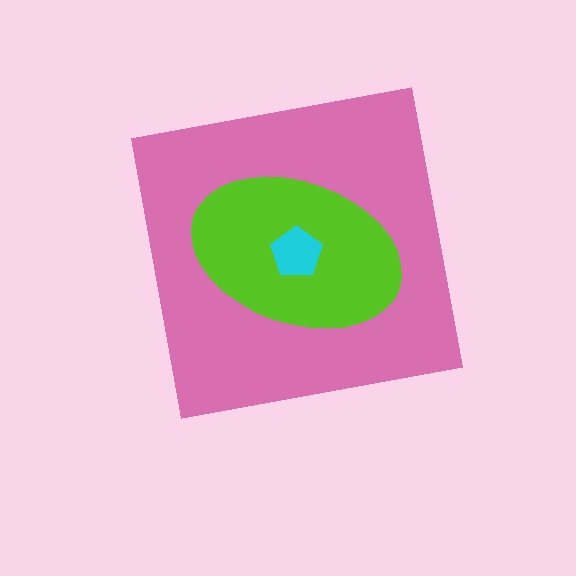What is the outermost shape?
The pink square.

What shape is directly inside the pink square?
The lime ellipse.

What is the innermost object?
The cyan pentagon.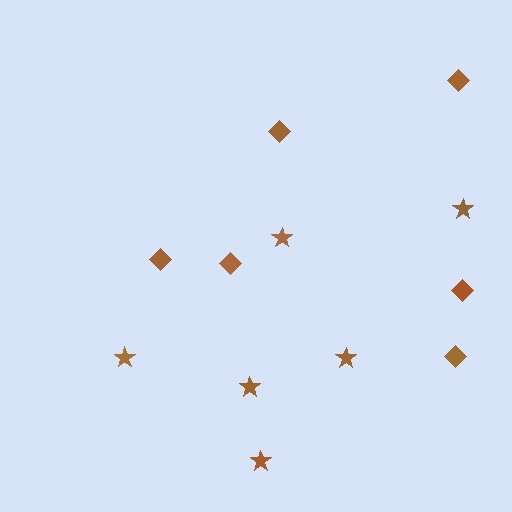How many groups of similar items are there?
There are 2 groups: one group of diamonds (6) and one group of stars (6).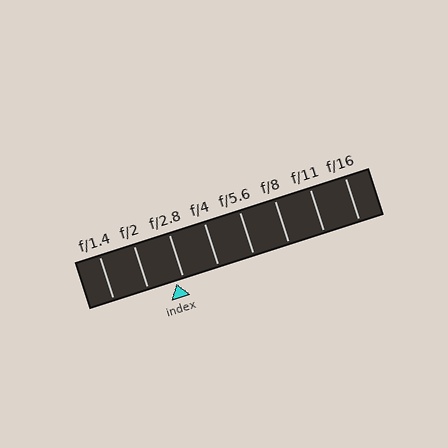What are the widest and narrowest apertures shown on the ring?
The widest aperture shown is f/1.4 and the narrowest is f/16.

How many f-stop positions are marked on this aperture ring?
There are 8 f-stop positions marked.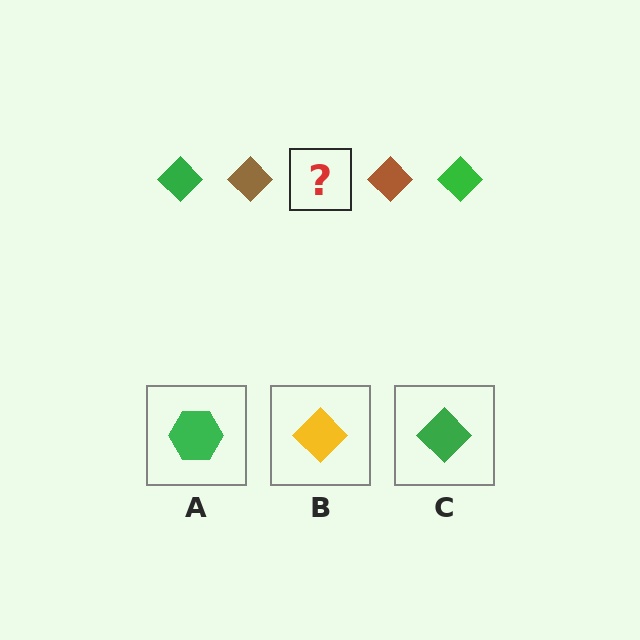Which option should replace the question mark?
Option C.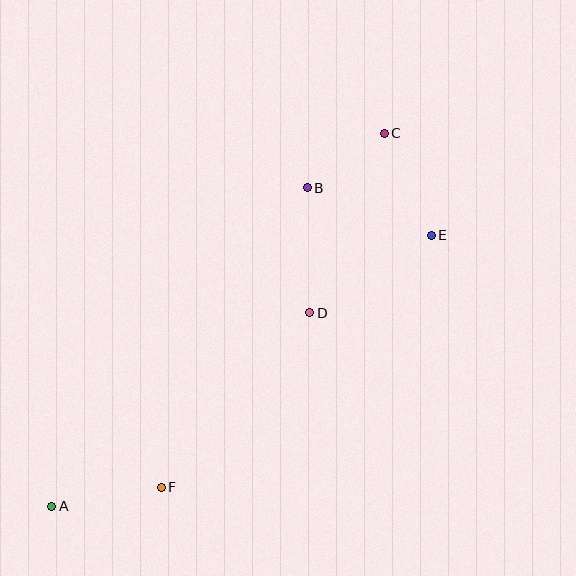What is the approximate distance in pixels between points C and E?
The distance between C and E is approximately 112 pixels.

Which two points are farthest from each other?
Points A and C are farthest from each other.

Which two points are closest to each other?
Points B and C are closest to each other.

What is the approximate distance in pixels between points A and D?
The distance between A and D is approximately 323 pixels.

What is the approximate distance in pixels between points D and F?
The distance between D and F is approximately 229 pixels.